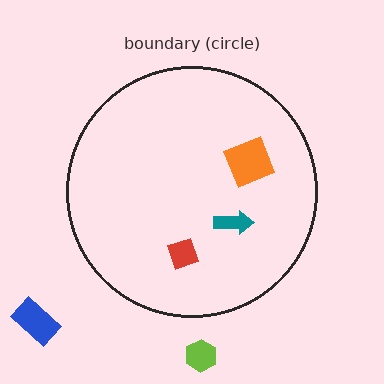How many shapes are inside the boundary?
3 inside, 2 outside.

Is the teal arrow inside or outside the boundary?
Inside.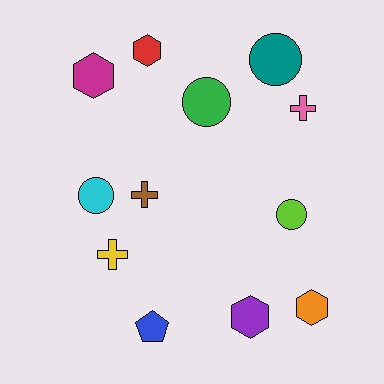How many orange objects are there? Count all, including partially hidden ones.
There is 1 orange object.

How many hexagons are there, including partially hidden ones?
There are 4 hexagons.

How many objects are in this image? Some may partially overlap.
There are 12 objects.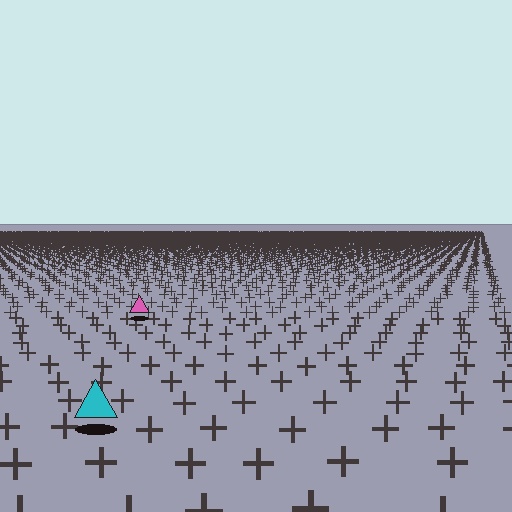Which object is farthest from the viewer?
The pink triangle is farthest from the viewer. It appears smaller and the ground texture around it is denser.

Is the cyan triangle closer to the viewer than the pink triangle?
Yes. The cyan triangle is closer — you can tell from the texture gradient: the ground texture is coarser near it.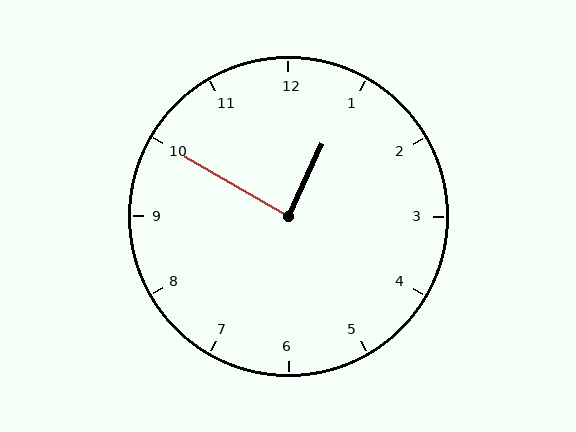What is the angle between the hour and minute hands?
Approximately 85 degrees.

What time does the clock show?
12:50.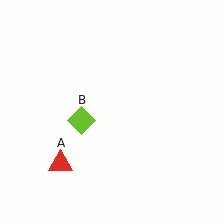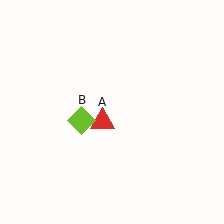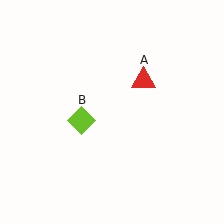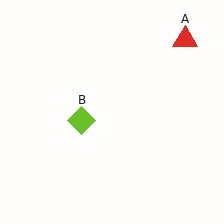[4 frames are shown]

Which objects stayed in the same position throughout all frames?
Lime diamond (object B) remained stationary.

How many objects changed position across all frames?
1 object changed position: red triangle (object A).